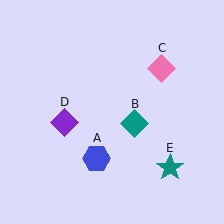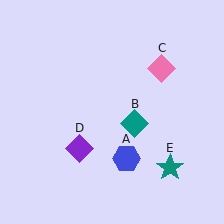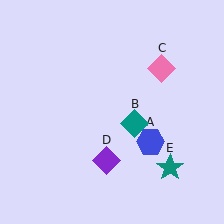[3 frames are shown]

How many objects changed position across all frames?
2 objects changed position: blue hexagon (object A), purple diamond (object D).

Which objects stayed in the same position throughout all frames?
Teal diamond (object B) and pink diamond (object C) and teal star (object E) remained stationary.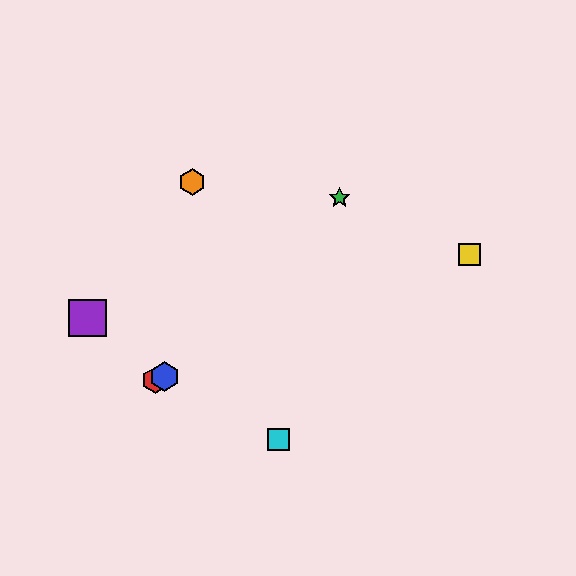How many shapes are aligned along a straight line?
3 shapes (the red hexagon, the blue hexagon, the yellow square) are aligned along a straight line.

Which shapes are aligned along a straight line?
The red hexagon, the blue hexagon, the yellow square are aligned along a straight line.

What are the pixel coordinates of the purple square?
The purple square is at (88, 318).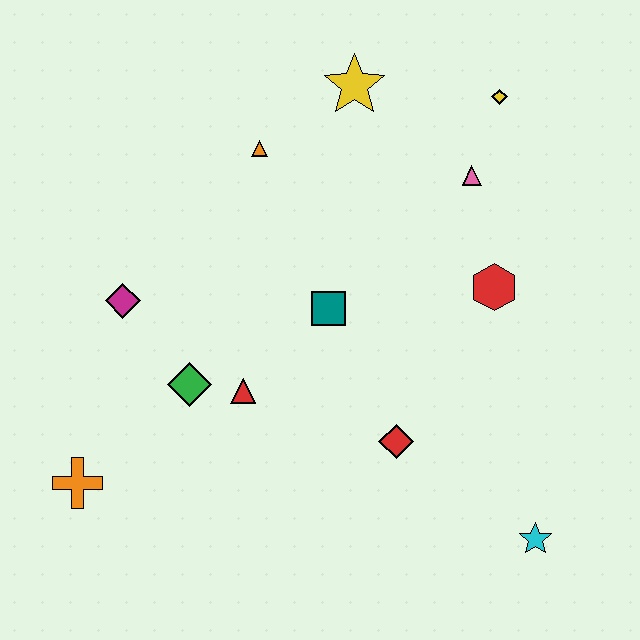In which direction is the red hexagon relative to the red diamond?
The red hexagon is above the red diamond.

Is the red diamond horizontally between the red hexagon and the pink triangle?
No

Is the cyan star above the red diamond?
No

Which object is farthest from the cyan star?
The yellow star is farthest from the cyan star.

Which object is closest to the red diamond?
The teal square is closest to the red diamond.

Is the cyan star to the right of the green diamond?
Yes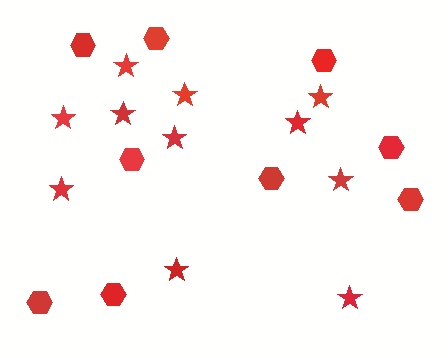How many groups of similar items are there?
There are 2 groups: one group of hexagons (9) and one group of stars (11).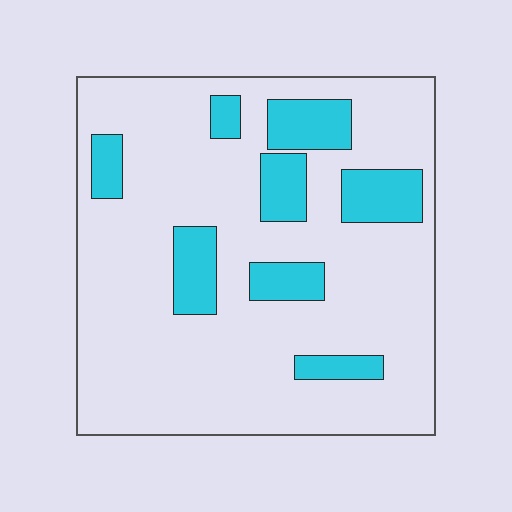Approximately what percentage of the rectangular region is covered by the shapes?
Approximately 20%.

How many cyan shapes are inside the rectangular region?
8.